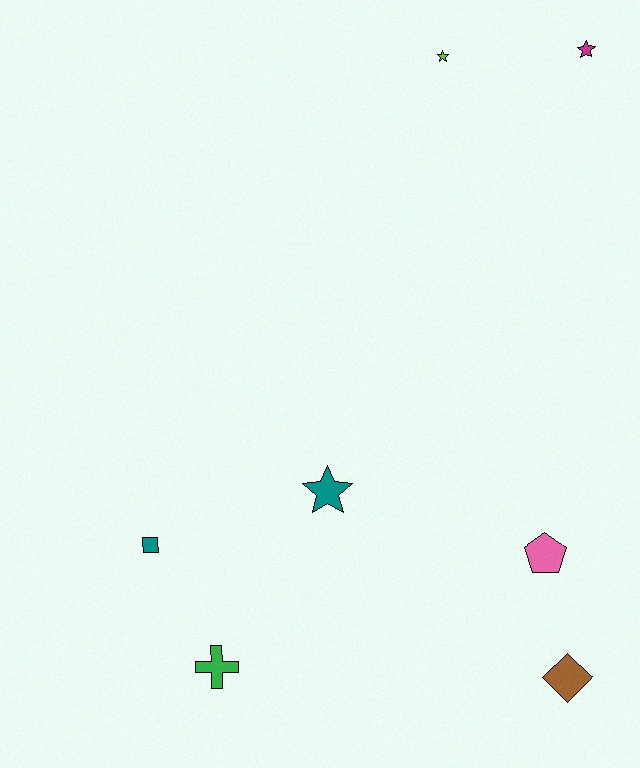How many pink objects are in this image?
There is 1 pink object.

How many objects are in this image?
There are 7 objects.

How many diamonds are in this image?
There is 1 diamond.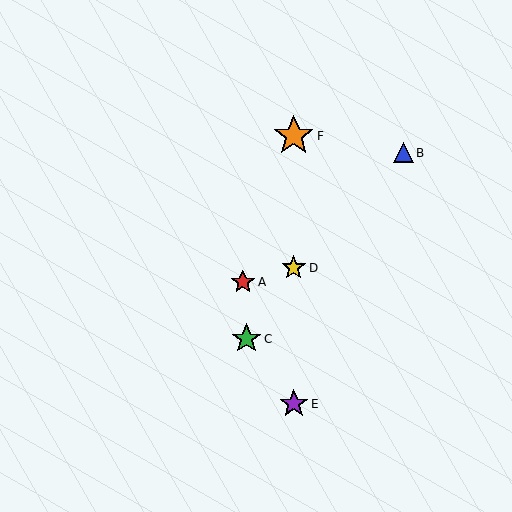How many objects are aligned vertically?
3 objects (D, E, F) are aligned vertically.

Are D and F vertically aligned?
Yes, both are at x≈294.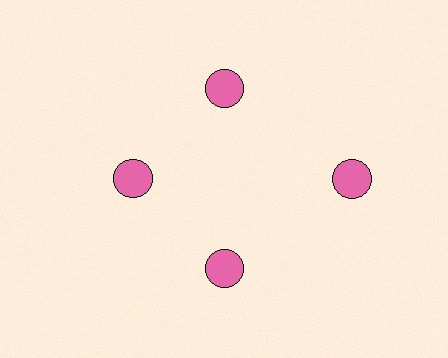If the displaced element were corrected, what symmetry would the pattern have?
It would have 4-fold rotational symmetry — the pattern would map onto itself every 90 degrees.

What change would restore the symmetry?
The symmetry would be restored by moving it inward, back onto the ring so that all 4 circles sit at equal angles and equal distance from the center.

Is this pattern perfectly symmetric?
No. The 4 pink circles are arranged in a ring, but one element near the 3 o'clock position is pushed outward from the center, breaking the 4-fold rotational symmetry.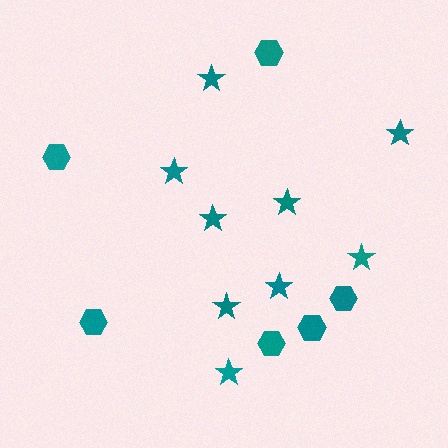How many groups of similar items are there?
There are 2 groups: one group of stars (9) and one group of hexagons (6).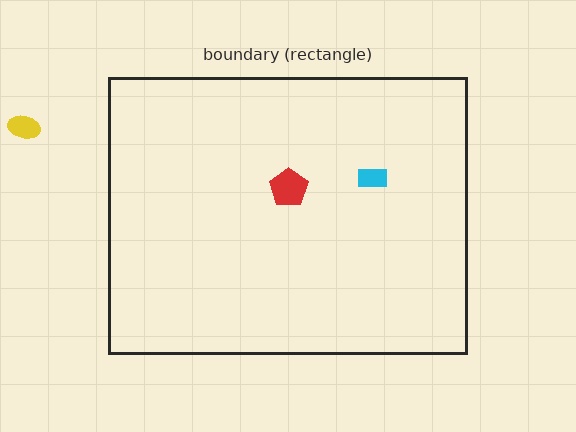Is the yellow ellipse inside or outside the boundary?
Outside.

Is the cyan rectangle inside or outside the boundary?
Inside.